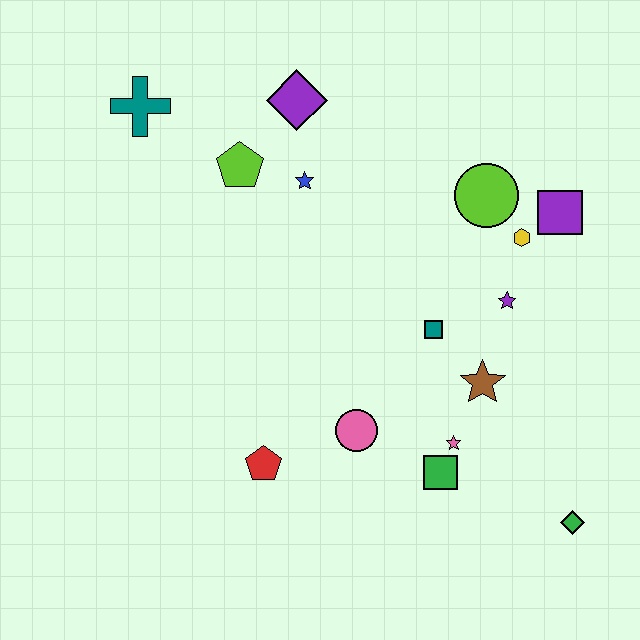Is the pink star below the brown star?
Yes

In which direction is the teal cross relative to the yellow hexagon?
The teal cross is to the left of the yellow hexagon.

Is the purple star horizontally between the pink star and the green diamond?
Yes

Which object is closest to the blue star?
The lime pentagon is closest to the blue star.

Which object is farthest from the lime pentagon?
The green diamond is farthest from the lime pentagon.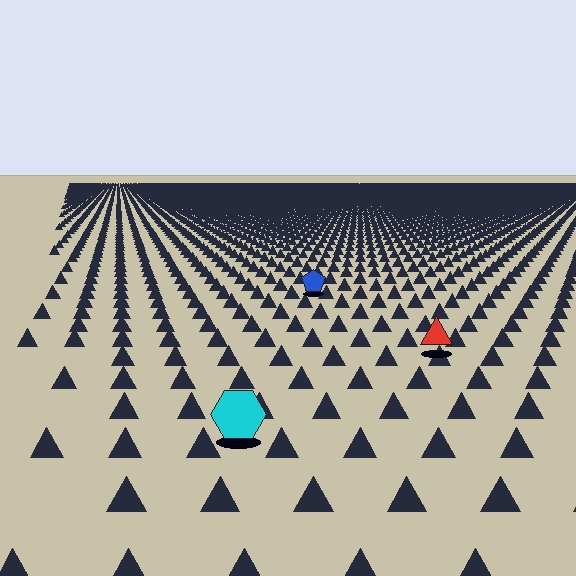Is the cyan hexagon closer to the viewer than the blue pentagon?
Yes. The cyan hexagon is closer — you can tell from the texture gradient: the ground texture is coarser near it.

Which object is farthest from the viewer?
The blue pentagon is farthest from the viewer. It appears smaller and the ground texture around it is denser.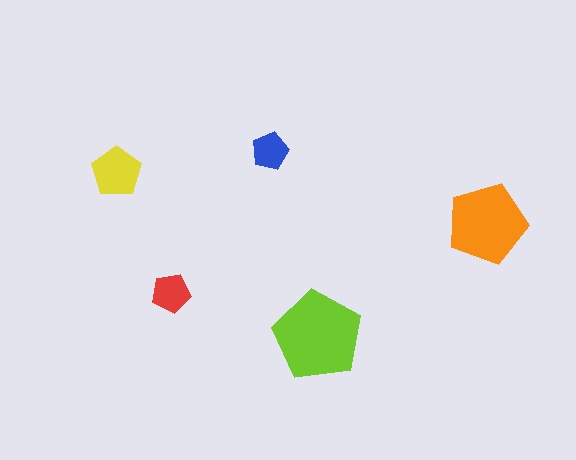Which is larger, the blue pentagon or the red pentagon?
The red one.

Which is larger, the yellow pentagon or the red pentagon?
The yellow one.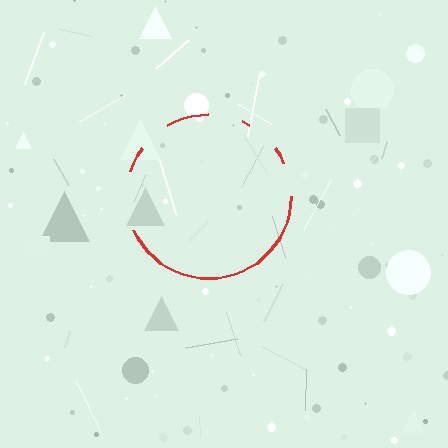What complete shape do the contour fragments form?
The contour fragments form a circle.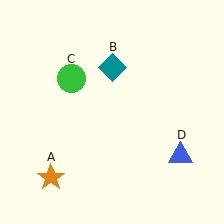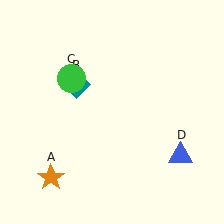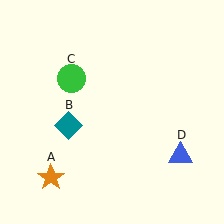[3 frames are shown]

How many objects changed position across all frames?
1 object changed position: teal diamond (object B).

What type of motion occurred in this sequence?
The teal diamond (object B) rotated counterclockwise around the center of the scene.